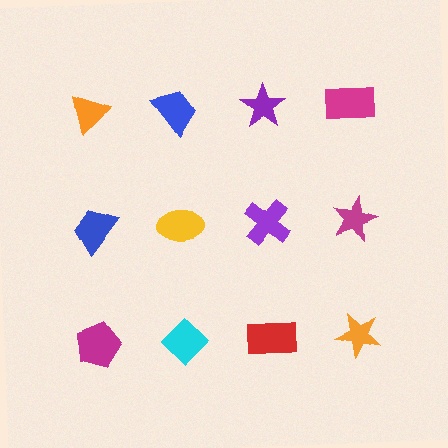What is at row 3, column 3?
A red rectangle.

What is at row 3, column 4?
An orange star.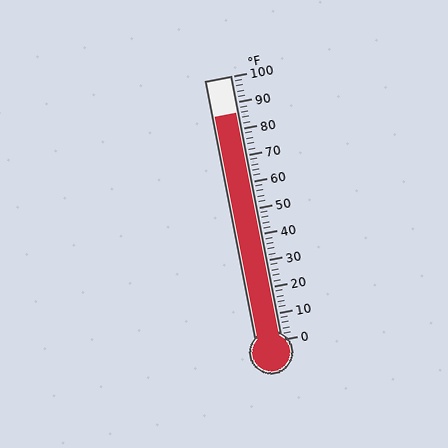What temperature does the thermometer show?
The thermometer shows approximately 86°F.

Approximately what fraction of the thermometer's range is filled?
The thermometer is filled to approximately 85% of its range.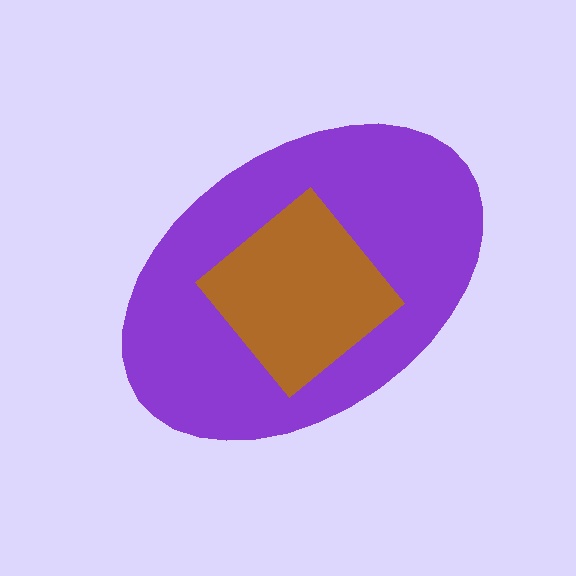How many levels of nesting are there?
2.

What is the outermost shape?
The purple ellipse.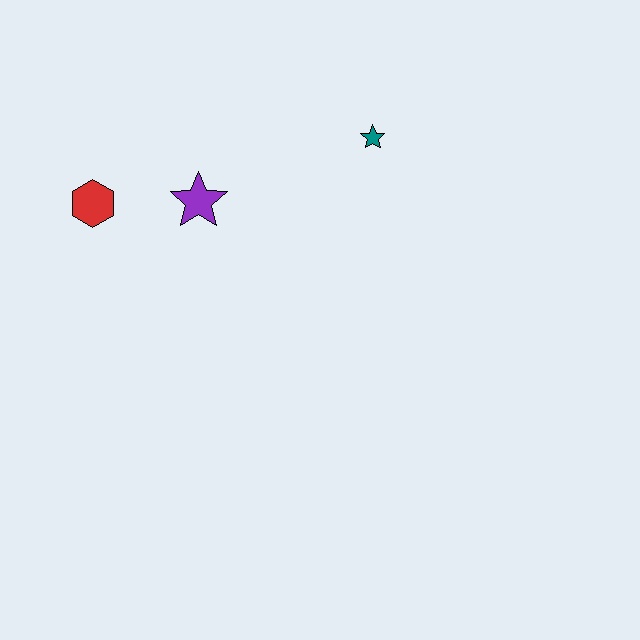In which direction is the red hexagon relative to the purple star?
The red hexagon is to the left of the purple star.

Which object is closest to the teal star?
The purple star is closest to the teal star.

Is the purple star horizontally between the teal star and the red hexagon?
Yes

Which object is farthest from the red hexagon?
The teal star is farthest from the red hexagon.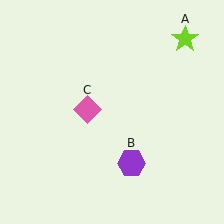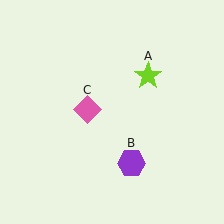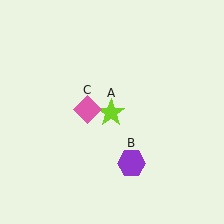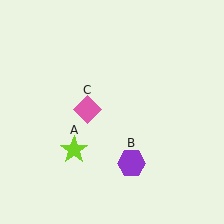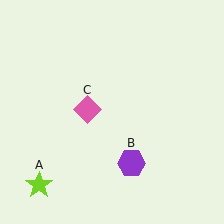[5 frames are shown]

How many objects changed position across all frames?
1 object changed position: lime star (object A).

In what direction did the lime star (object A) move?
The lime star (object A) moved down and to the left.